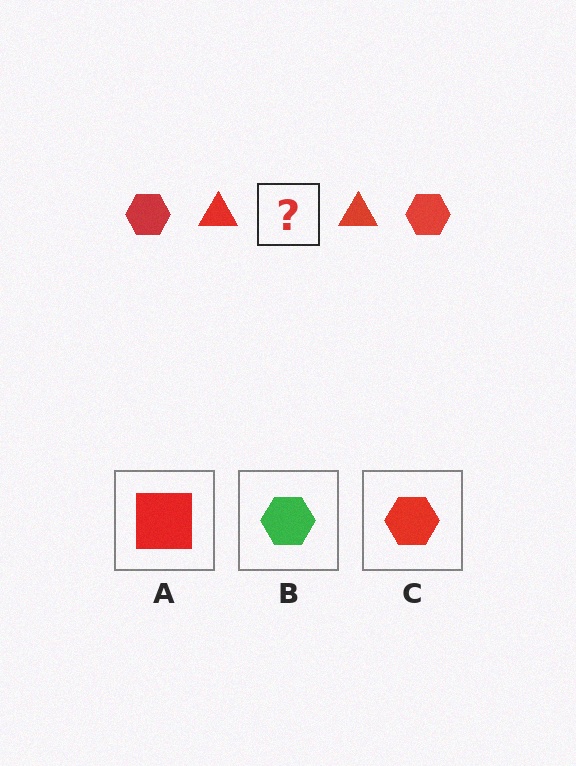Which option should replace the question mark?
Option C.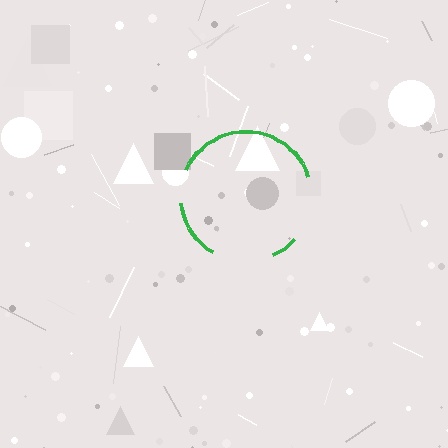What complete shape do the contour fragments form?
The contour fragments form a circle.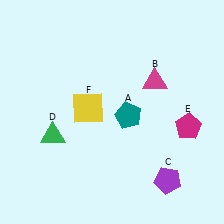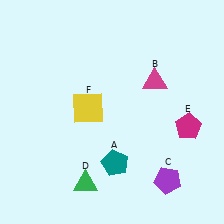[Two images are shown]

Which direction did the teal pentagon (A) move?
The teal pentagon (A) moved down.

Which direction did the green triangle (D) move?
The green triangle (D) moved down.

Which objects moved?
The objects that moved are: the teal pentagon (A), the green triangle (D).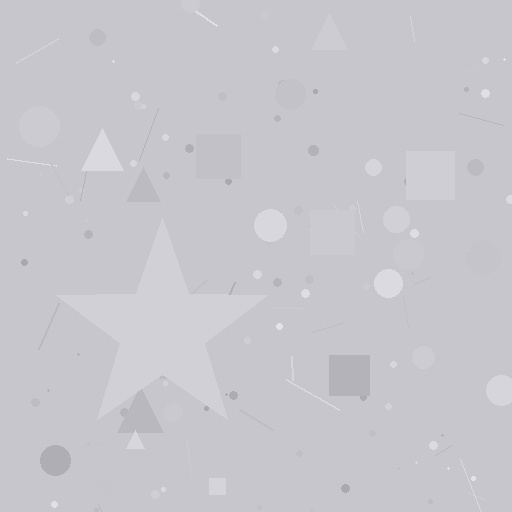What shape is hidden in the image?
A star is hidden in the image.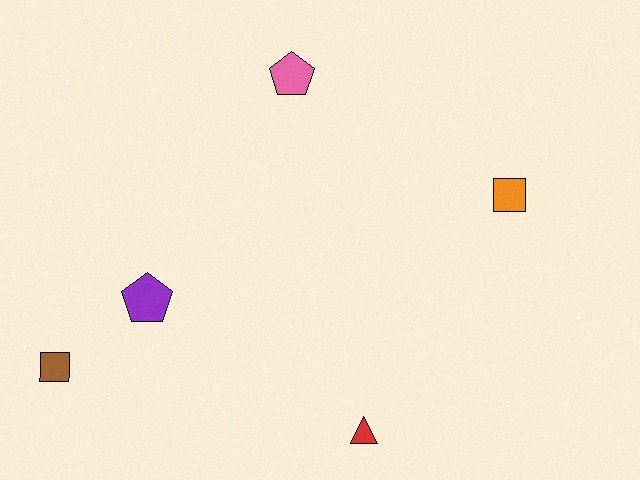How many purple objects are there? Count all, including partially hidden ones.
There is 1 purple object.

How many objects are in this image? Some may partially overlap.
There are 5 objects.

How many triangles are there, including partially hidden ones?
There is 1 triangle.